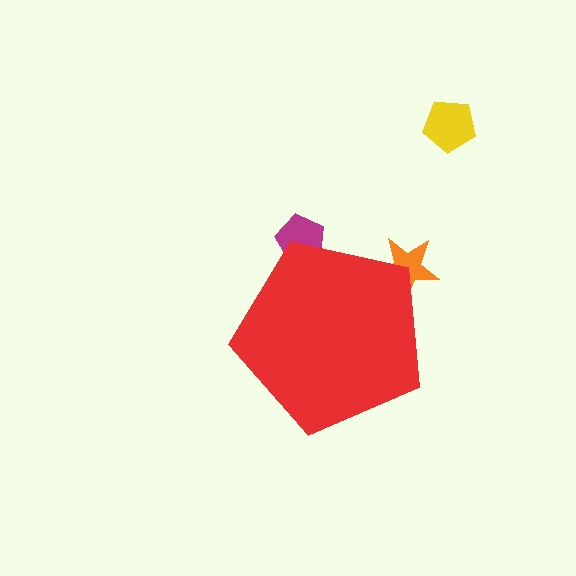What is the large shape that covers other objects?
A red pentagon.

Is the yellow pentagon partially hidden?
No, the yellow pentagon is fully visible.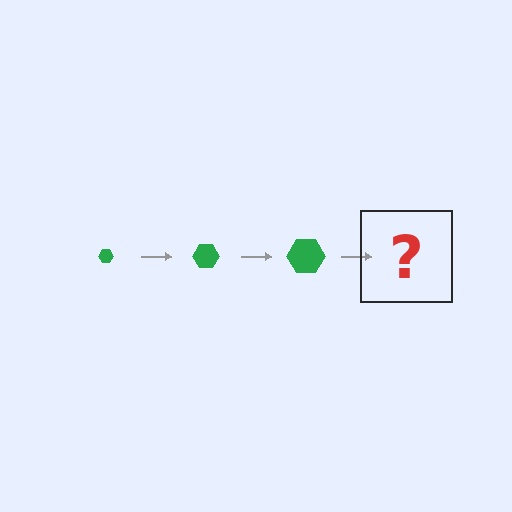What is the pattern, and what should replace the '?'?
The pattern is that the hexagon gets progressively larger each step. The '?' should be a green hexagon, larger than the previous one.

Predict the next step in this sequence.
The next step is a green hexagon, larger than the previous one.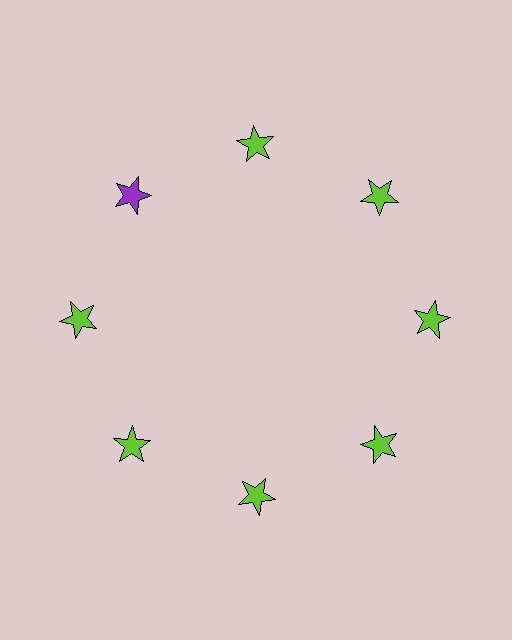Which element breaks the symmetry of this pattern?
The purple star at roughly the 10 o'clock position breaks the symmetry. All other shapes are lime stars.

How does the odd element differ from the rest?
It has a different color: purple instead of lime.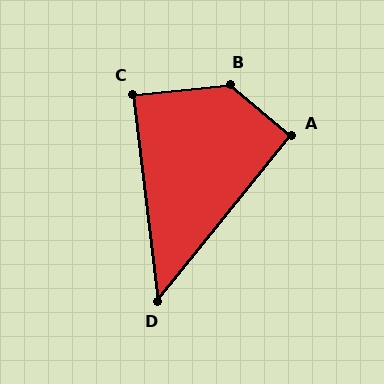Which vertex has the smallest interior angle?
D, at approximately 46 degrees.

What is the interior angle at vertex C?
Approximately 89 degrees (approximately right).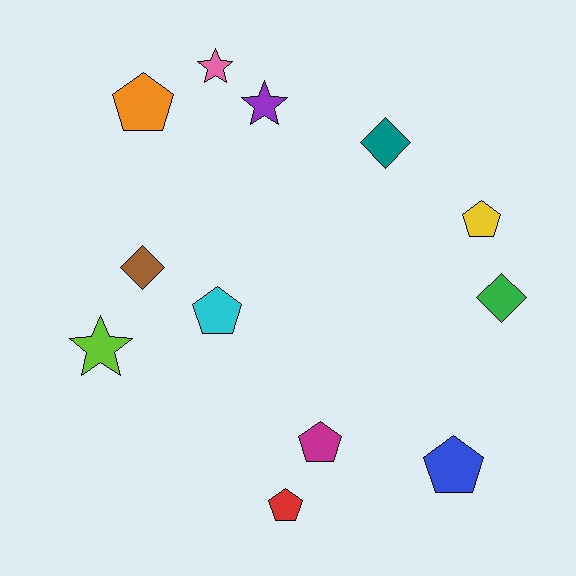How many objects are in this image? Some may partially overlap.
There are 12 objects.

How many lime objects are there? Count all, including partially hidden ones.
There is 1 lime object.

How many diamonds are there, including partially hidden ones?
There are 3 diamonds.